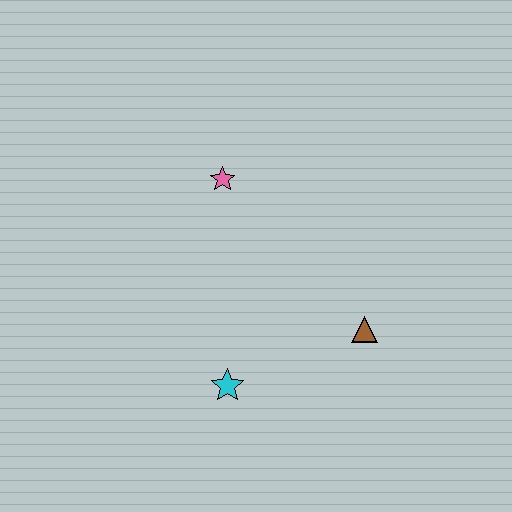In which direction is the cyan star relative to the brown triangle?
The cyan star is to the left of the brown triangle.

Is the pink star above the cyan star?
Yes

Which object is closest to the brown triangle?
The cyan star is closest to the brown triangle.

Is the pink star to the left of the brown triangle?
Yes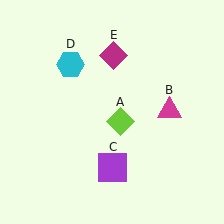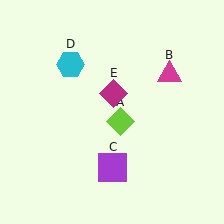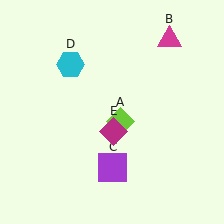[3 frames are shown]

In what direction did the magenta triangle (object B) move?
The magenta triangle (object B) moved up.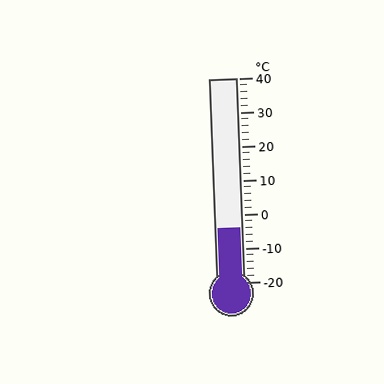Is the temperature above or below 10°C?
The temperature is below 10°C.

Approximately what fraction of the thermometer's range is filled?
The thermometer is filled to approximately 25% of its range.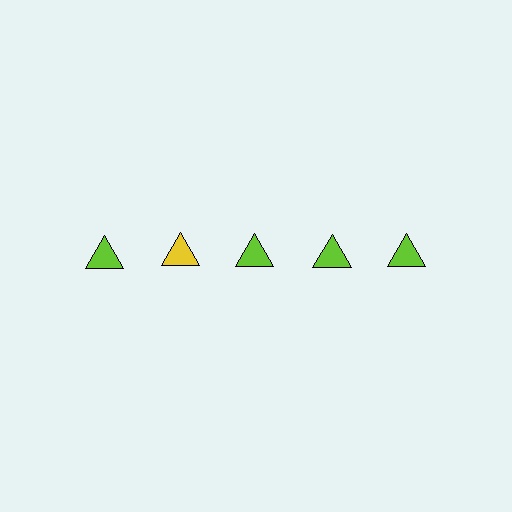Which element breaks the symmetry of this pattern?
The yellow triangle in the top row, second from left column breaks the symmetry. All other shapes are lime triangles.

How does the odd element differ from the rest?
It has a different color: yellow instead of lime.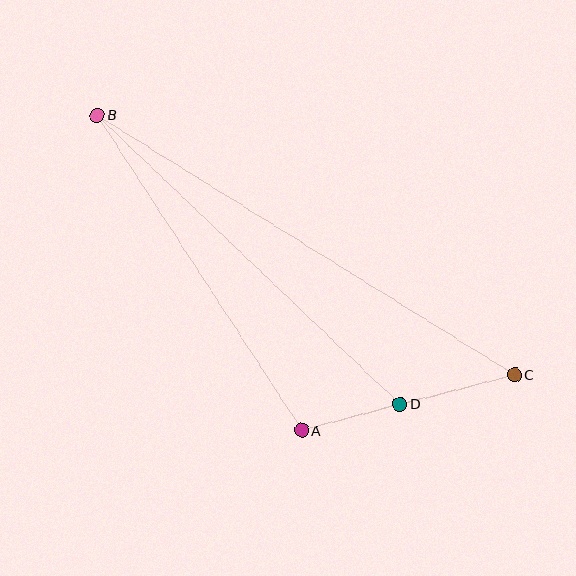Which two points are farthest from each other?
Points B and C are farthest from each other.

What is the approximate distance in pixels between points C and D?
The distance between C and D is approximately 118 pixels.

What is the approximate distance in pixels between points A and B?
The distance between A and B is approximately 376 pixels.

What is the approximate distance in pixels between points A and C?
The distance between A and C is approximately 220 pixels.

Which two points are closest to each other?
Points A and D are closest to each other.